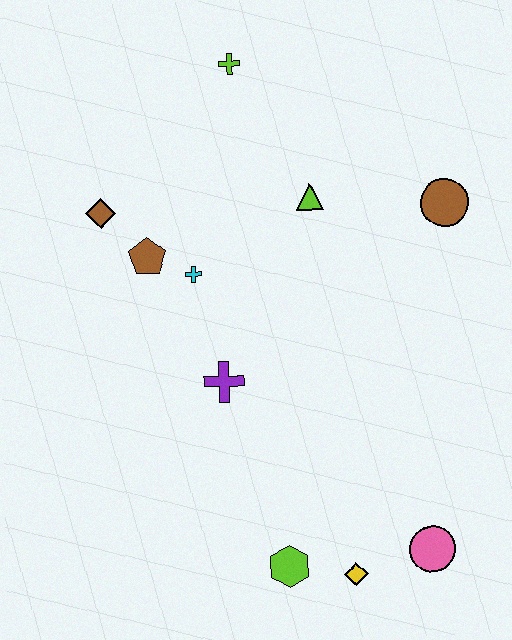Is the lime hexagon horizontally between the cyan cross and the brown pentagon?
No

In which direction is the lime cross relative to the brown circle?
The lime cross is to the left of the brown circle.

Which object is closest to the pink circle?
The yellow diamond is closest to the pink circle.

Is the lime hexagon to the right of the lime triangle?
No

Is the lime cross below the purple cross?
No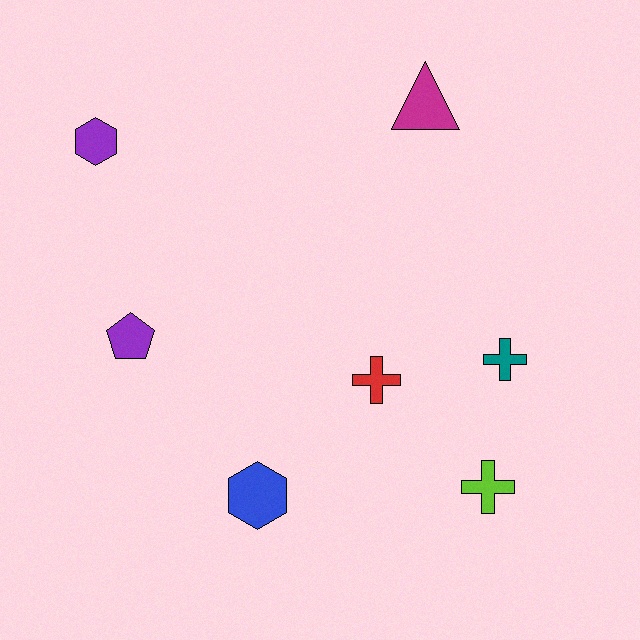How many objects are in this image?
There are 7 objects.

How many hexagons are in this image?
There are 2 hexagons.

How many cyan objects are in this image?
There are no cyan objects.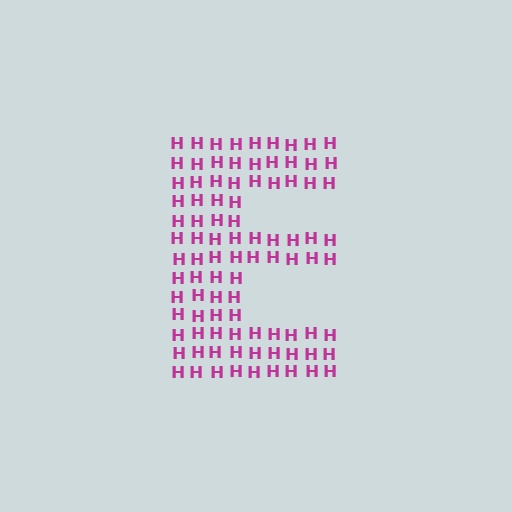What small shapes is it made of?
It is made of small letter H's.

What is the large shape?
The large shape is the letter E.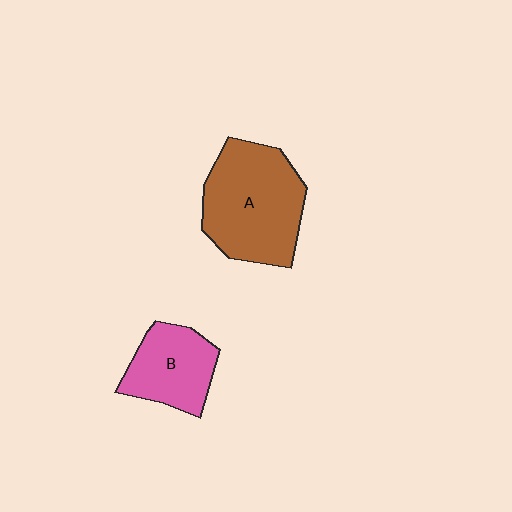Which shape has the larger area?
Shape A (brown).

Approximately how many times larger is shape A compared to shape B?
Approximately 1.6 times.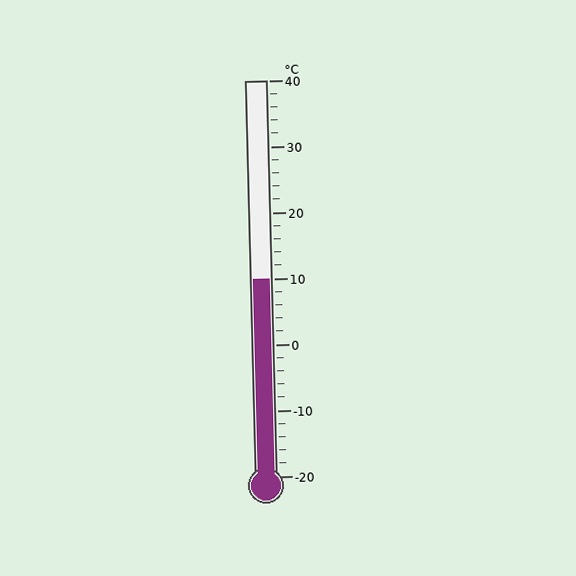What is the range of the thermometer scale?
The thermometer scale ranges from -20°C to 40°C.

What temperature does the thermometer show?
The thermometer shows approximately 10°C.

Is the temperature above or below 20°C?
The temperature is below 20°C.